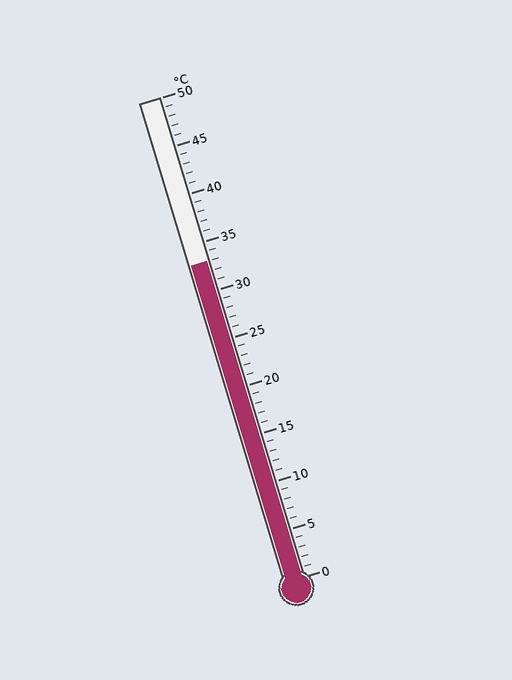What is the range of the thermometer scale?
The thermometer scale ranges from 0°C to 50°C.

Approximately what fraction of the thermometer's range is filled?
The thermometer is filled to approximately 65% of its range.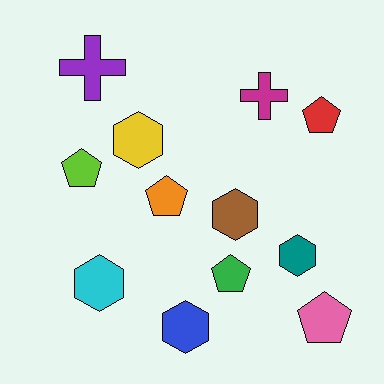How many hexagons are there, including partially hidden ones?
There are 5 hexagons.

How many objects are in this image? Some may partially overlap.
There are 12 objects.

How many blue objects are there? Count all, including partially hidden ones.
There is 1 blue object.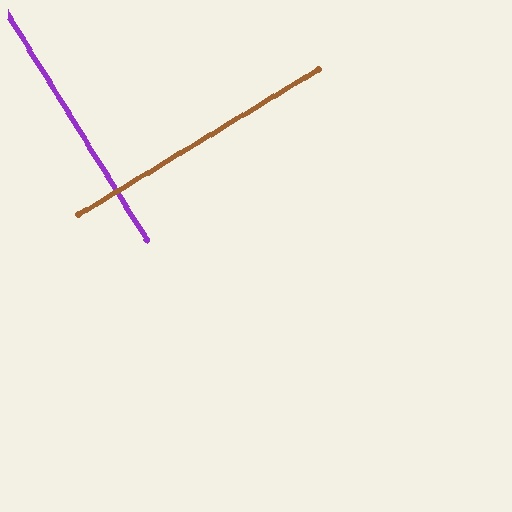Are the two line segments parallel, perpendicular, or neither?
Perpendicular — they meet at approximately 89°.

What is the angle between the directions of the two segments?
Approximately 89 degrees.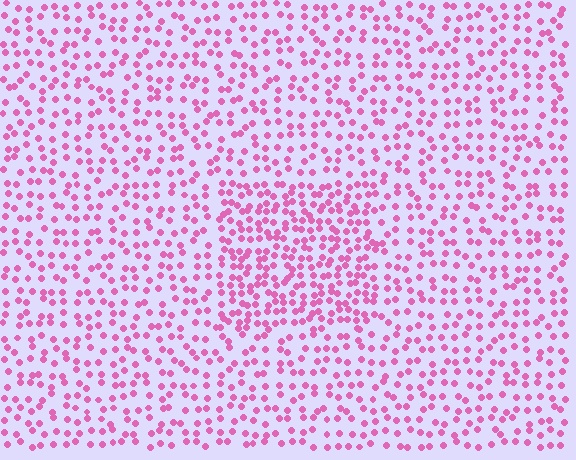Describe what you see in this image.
The image contains small pink elements arranged at two different densities. A rectangle-shaped region is visible where the elements are more densely packed than the surrounding area.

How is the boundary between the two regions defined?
The boundary is defined by a change in element density (approximately 1.7x ratio). All elements are the same color, size, and shape.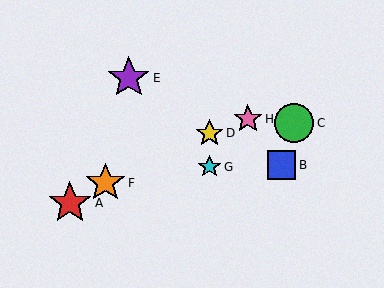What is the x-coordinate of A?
Object A is at x≈70.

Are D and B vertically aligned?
No, D is at x≈210 and B is at x≈281.